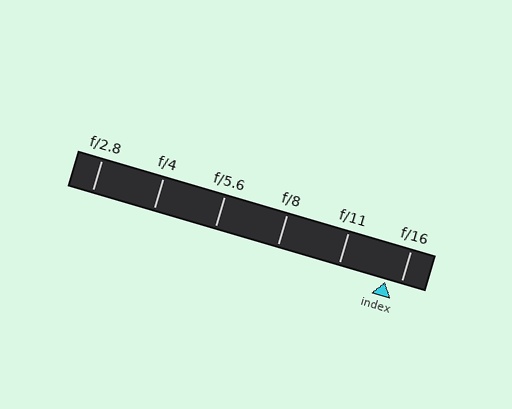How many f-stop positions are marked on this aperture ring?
There are 6 f-stop positions marked.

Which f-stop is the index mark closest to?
The index mark is closest to f/16.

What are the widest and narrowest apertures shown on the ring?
The widest aperture shown is f/2.8 and the narrowest is f/16.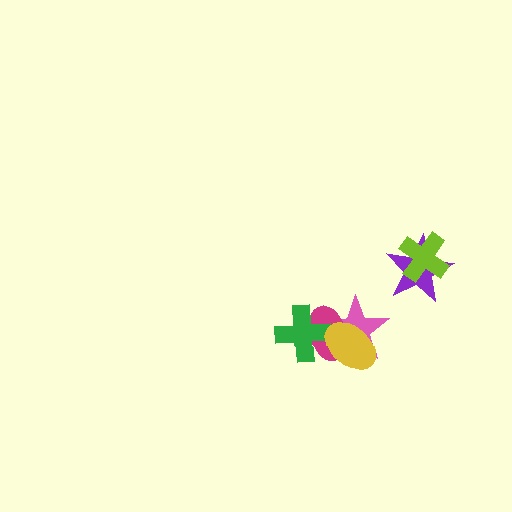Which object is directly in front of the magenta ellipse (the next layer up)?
The green cross is directly in front of the magenta ellipse.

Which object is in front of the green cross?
The yellow ellipse is in front of the green cross.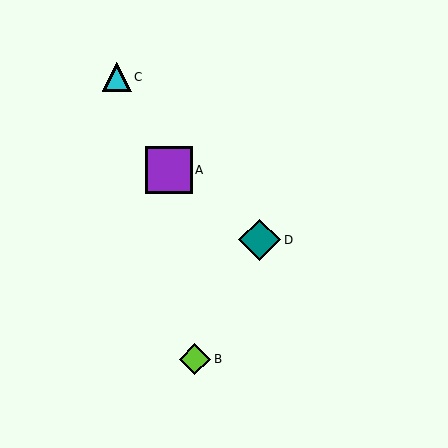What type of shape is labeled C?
Shape C is a cyan triangle.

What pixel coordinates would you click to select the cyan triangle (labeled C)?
Click at (117, 77) to select the cyan triangle C.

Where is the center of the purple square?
The center of the purple square is at (169, 170).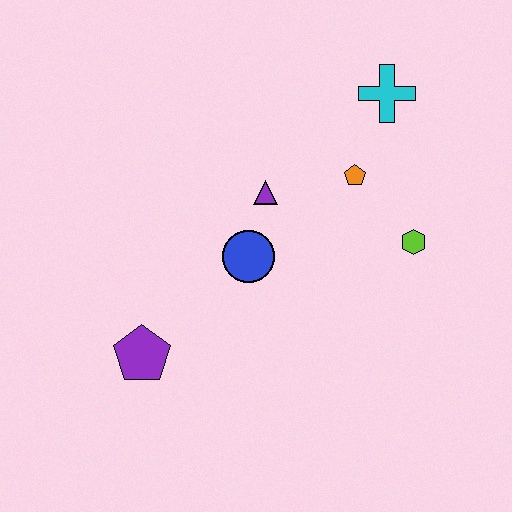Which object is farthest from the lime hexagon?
The purple pentagon is farthest from the lime hexagon.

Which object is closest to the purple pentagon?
The blue circle is closest to the purple pentagon.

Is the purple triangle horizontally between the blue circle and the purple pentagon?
No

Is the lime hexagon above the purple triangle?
No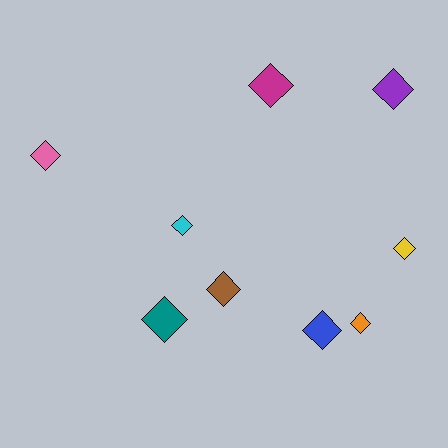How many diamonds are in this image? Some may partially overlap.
There are 9 diamonds.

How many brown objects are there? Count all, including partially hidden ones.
There is 1 brown object.